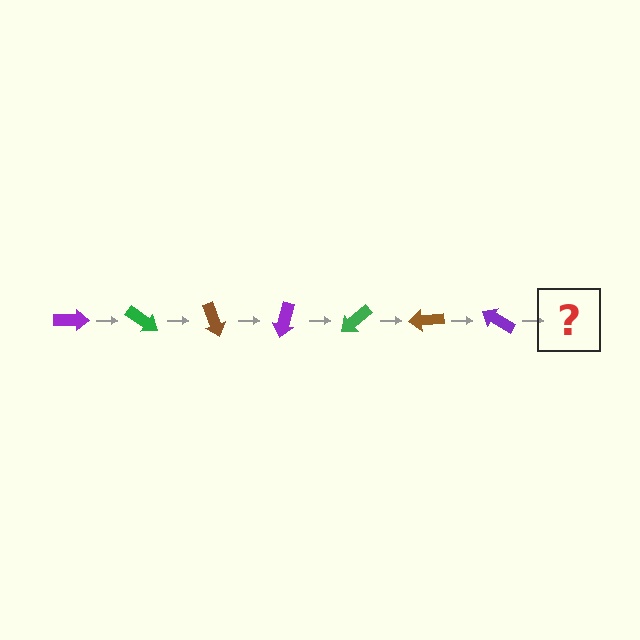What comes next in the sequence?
The next element should be a green arrow, rotated 245 degrees from the start.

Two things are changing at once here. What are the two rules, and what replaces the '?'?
The two rules are that it rotates 35 degrees each step and the color cycles through purple, green, and brown. The '?' should be a green arrow, rotated 245 degrees from the start.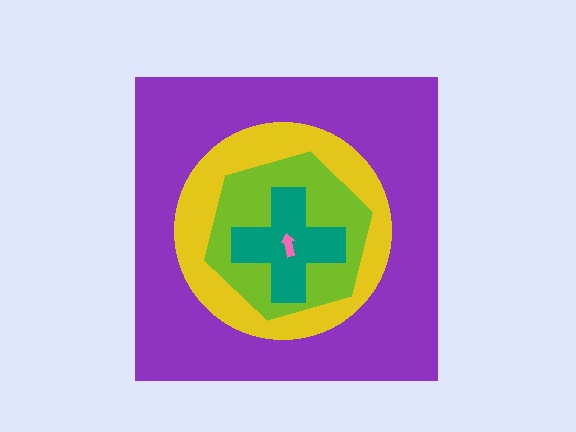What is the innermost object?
The pink arrow.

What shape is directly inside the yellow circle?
The lime hexagon.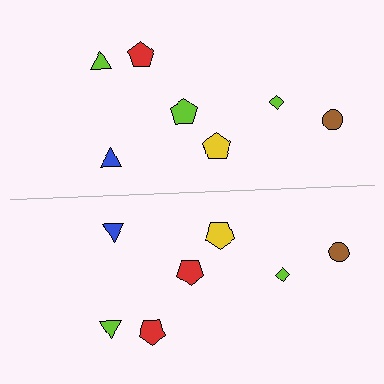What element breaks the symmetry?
The red pentagon on the bottom side breaks the symmetry — its mirror counterpart is lime.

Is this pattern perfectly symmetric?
No, the pattern is not perfectly symmetric. The red pentagon on the bottom side breaks the symmetry — its mirror counterpart is lime.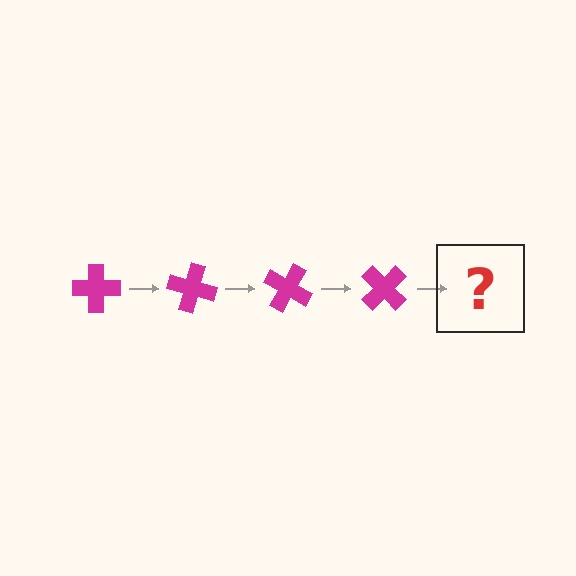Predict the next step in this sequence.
The next step is a magenta cross rotated 60 degrees.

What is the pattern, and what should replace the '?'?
The pattern is that the cross rotates 15 degrees each step. The '?' should be a magenta cross rotated 60 degrees.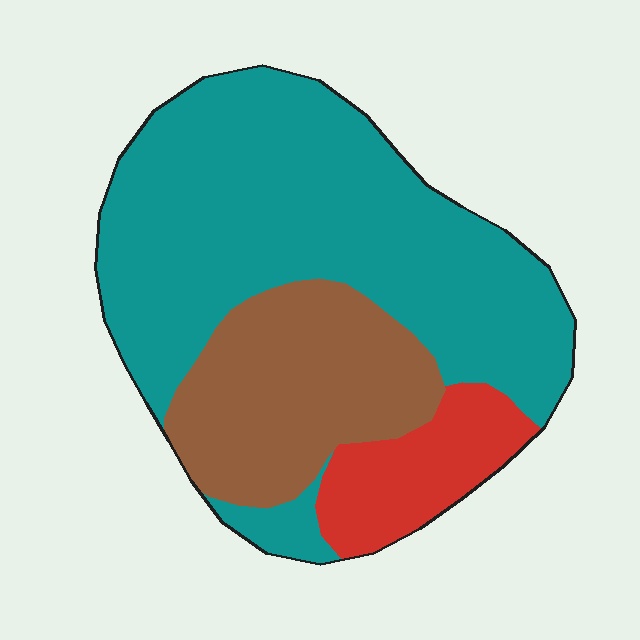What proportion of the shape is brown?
Brown covers about 25% of the shape.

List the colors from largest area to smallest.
From largest to smallest: teal, brown, red.